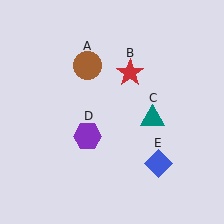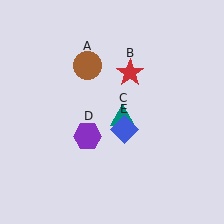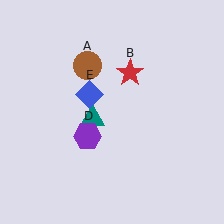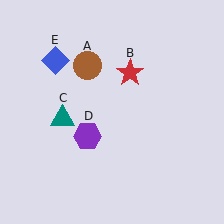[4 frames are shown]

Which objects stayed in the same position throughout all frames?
Brown circle (object A) and red star (object B) and purple hexagon (object D) remained stationary.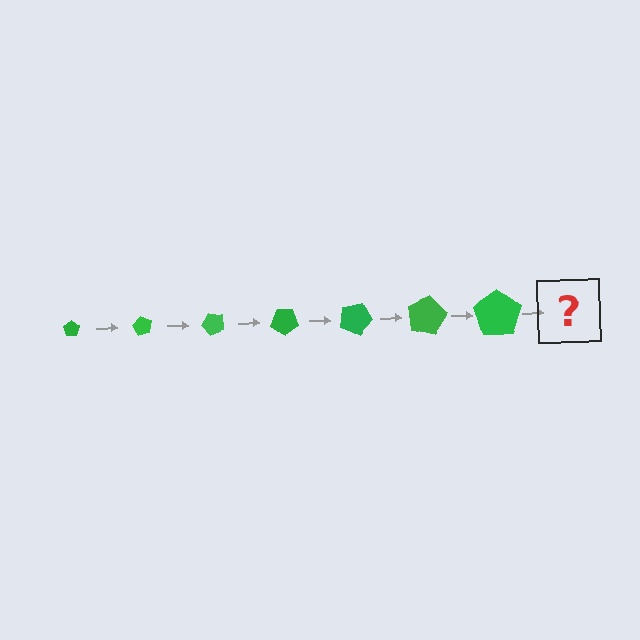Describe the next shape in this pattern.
It should be a pentagon, larger than the previous one and rotated 420 degrees from the start.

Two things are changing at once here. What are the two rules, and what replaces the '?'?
The two rules are that the pentagon grows larger each step and it rotates 60 degrees each step. The '?' should be a pentagon, larger than the previous one and rotated 420 degrees from the start.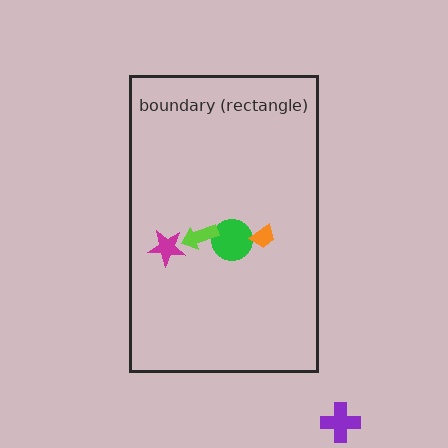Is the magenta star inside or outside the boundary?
Inside.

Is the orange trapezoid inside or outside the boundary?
Inside.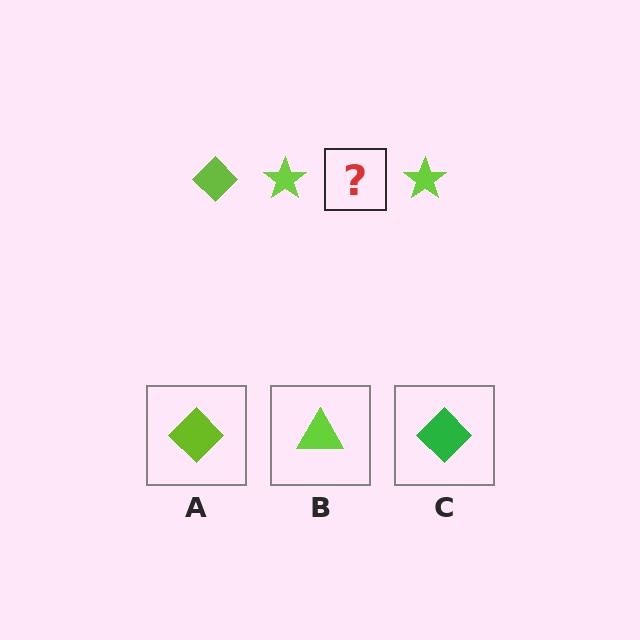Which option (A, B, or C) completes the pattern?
A.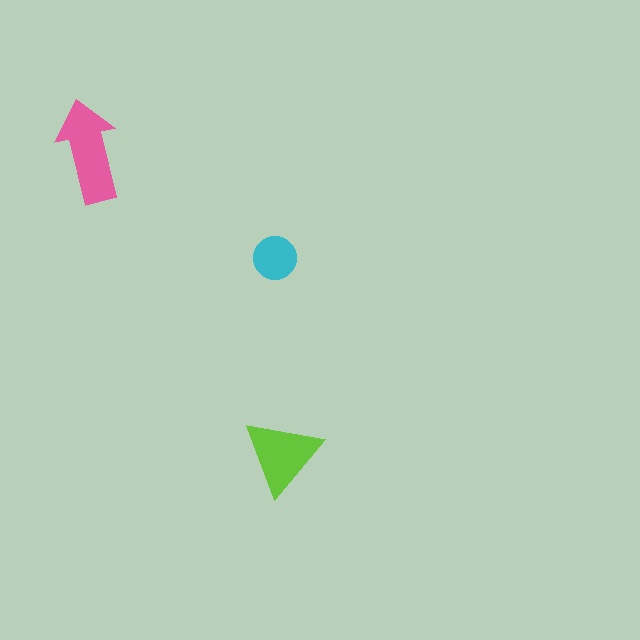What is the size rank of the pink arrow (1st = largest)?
1st.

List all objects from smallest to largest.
The cyan circle, the lime triangle, the pink arrow.